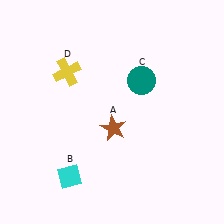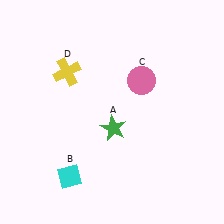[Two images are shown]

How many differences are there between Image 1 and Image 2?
There are 2 differences between the two images.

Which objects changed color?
A changed from brown to green. C changed from teal to pink.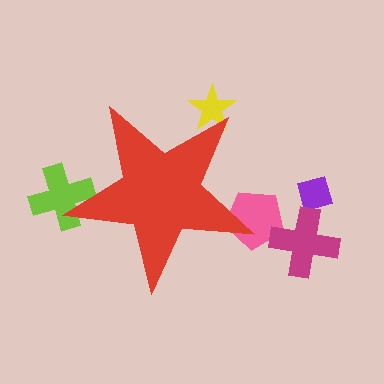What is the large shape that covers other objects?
A red star.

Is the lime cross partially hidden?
Yes, the lime cross is partially hidden behind the red star.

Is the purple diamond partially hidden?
No, the purple diamond is fully visible.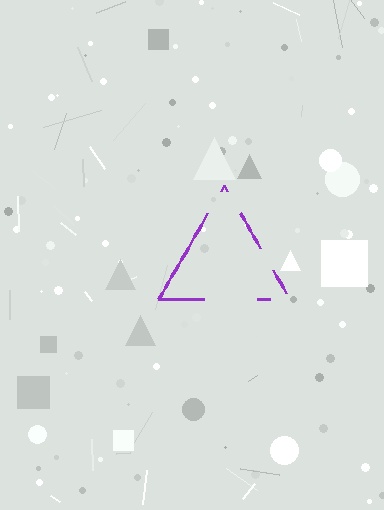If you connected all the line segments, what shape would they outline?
They would outline a triangle.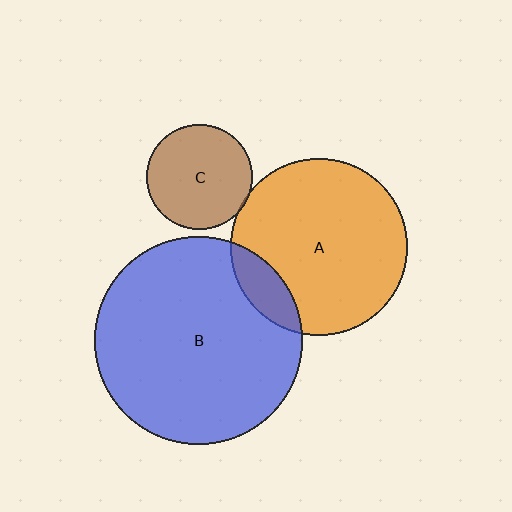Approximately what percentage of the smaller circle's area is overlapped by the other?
Approximately 5%.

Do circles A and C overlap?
Yes.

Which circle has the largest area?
Circle B (blue).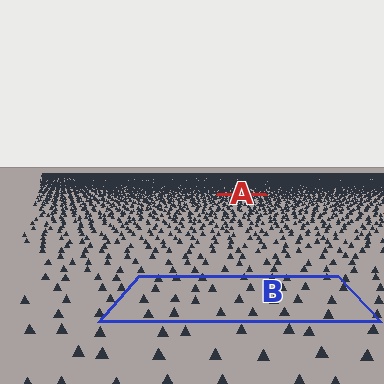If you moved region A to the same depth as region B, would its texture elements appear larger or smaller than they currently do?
They would appear larger. At a closer depth, the same texture elements are projected at a bigger on-screen size.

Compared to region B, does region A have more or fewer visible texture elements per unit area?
Region A has more texture elements per unit area — they are packed more densely because it is farther away.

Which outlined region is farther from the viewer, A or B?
Region A is farther from the viewer — the texture elements inside it appear smaller and more densely packed.